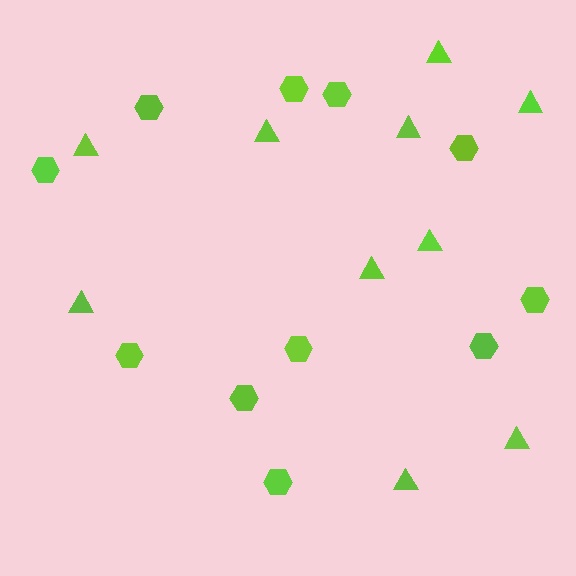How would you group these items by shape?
There are 2 groups: one group of hexagons (11) and one group of triangles (10).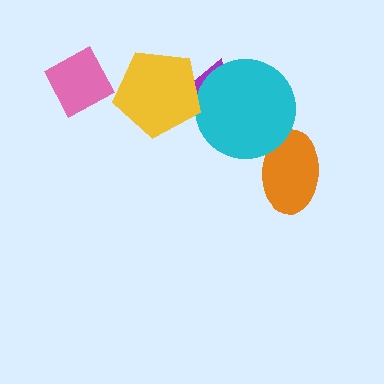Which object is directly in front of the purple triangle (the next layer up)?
The cyan circle is directly in front of the purple triangle.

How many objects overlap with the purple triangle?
2 objects overlap with the purple triangle.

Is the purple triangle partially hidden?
Yes, it is partially covered by another shape.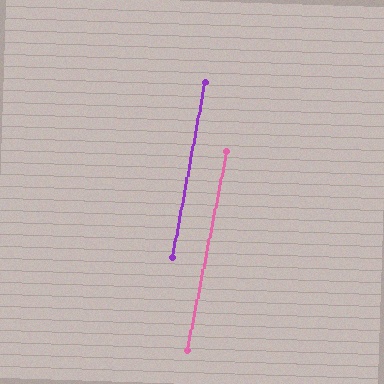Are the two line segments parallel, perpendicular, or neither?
Parallel — their directions differ by only 0.6°.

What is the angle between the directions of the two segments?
Approximately 1 degree.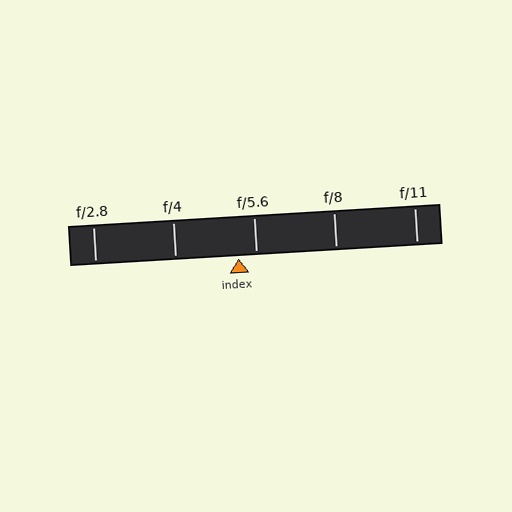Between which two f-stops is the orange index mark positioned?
The index mark is between f/4 and f/5.6.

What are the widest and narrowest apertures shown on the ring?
The widest aperture shown is f/2.8 and the narrowest is f/11.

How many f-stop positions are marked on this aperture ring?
There are 5 f-stop positions marked.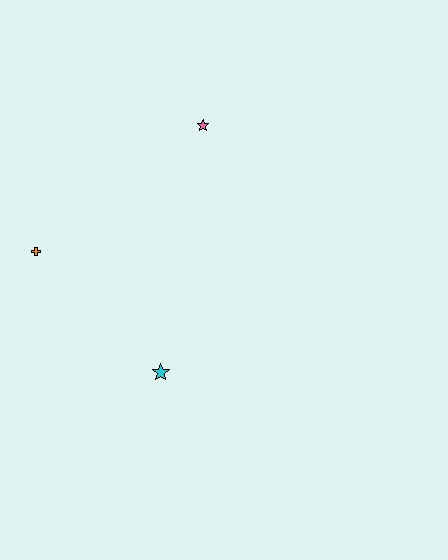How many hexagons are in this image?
There are no hexagons.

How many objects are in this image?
There are 3 objects.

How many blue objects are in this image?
There are no blue objects.